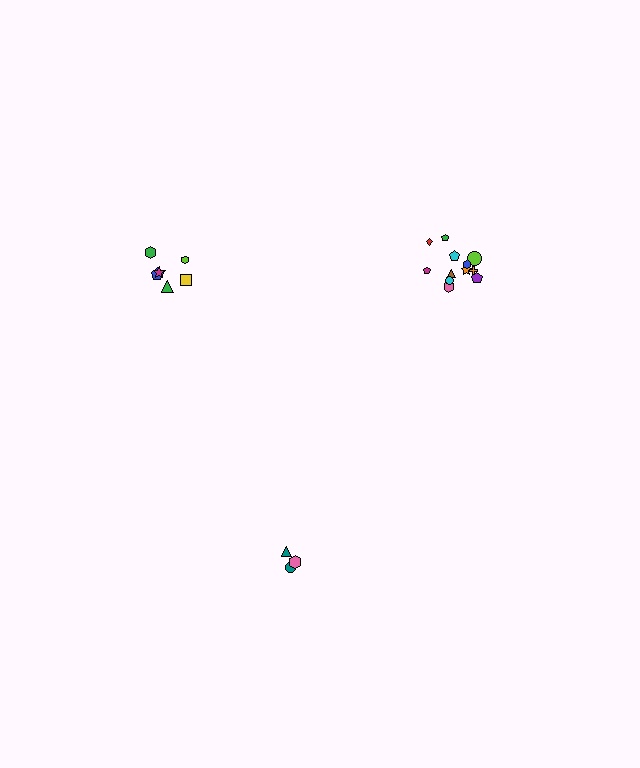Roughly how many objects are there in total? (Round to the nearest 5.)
Roughly 20 objects in total.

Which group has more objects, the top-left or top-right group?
The top-right group.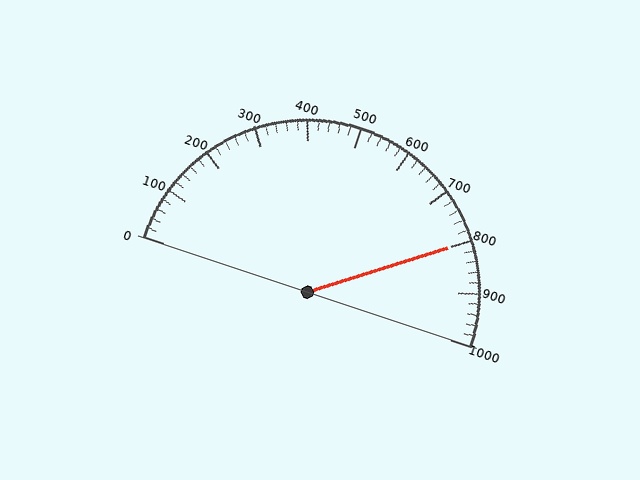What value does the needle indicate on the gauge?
The needle indicates approximately 800.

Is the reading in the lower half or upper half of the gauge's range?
The reading is in the upper half of the range (0 to 1000).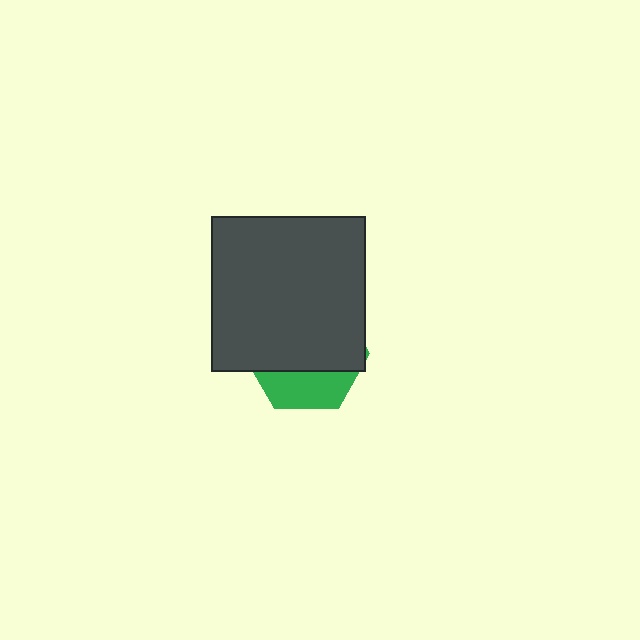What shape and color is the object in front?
The object in front is a dark gray square.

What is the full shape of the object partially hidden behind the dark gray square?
The partially hidden object is a green hexagon.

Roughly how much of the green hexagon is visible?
A small part of it is visible (roughly 31%).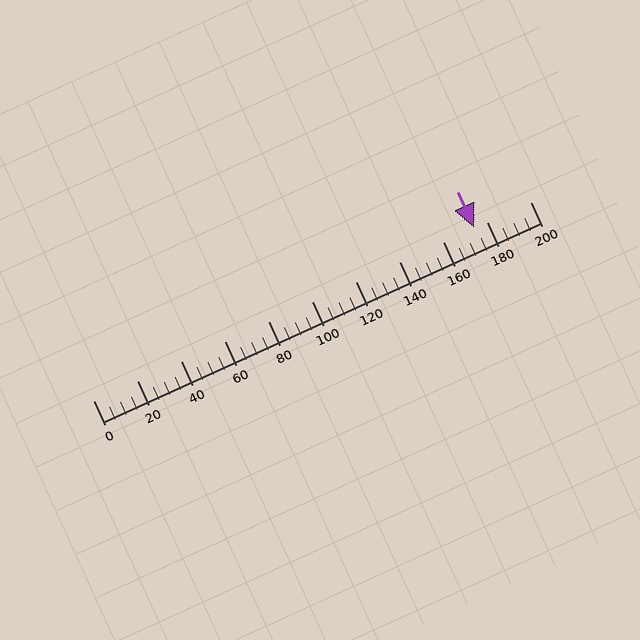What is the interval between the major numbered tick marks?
The major tick marks are spaced 20 units apart.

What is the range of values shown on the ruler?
The ruler shows values from 0 to 200.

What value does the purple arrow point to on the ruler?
The purple arrow points to approximately 174.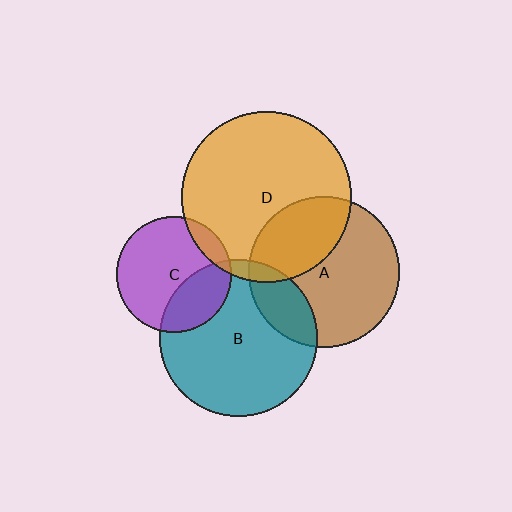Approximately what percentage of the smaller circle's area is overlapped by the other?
Approximately 30%.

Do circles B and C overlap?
Yes.